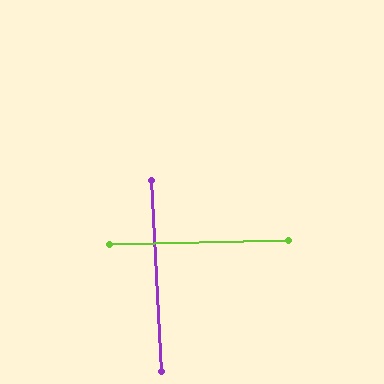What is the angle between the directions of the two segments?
Approximately 88 degrees.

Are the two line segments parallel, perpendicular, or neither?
Perpendicular — they meet at approximately 88°.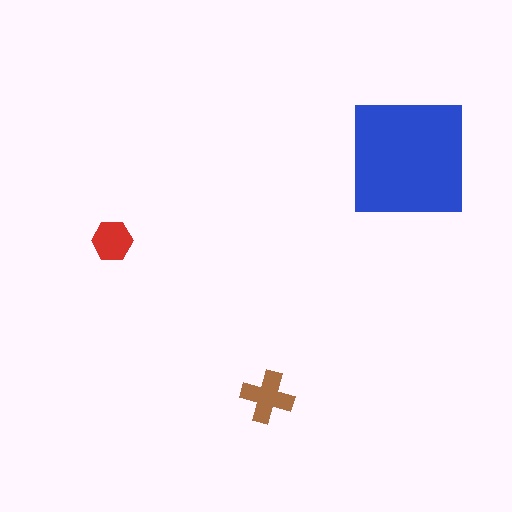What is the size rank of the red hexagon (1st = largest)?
3rd.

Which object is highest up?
The blue square is topmost.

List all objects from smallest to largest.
The red hexagon, the brown cross, the blue square.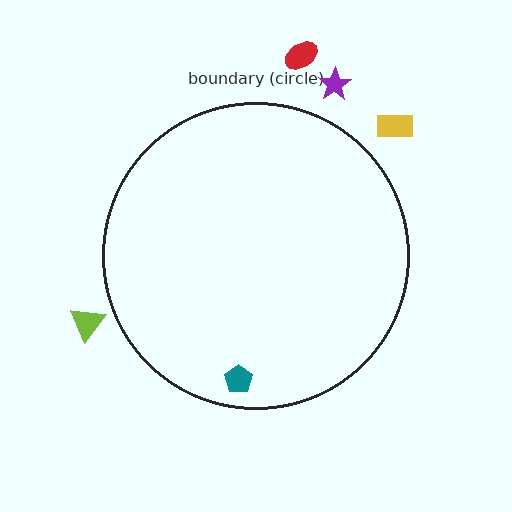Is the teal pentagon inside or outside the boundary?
Inside.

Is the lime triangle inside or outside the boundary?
Outside.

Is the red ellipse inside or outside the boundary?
Outside.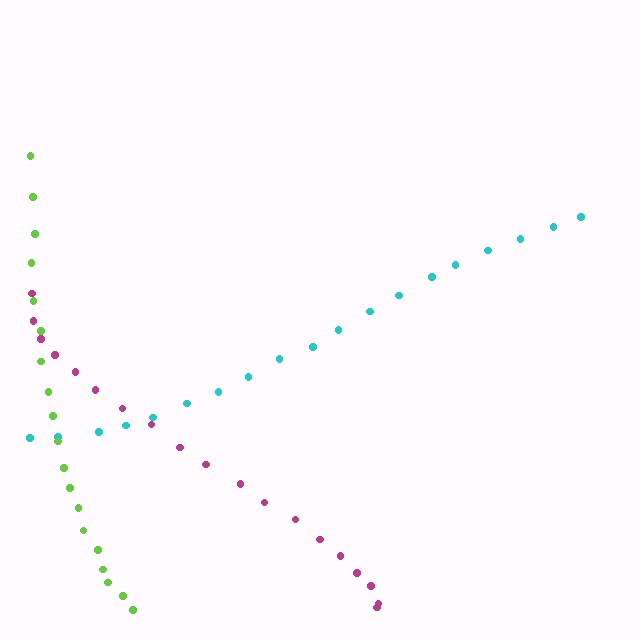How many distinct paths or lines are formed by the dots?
There are 3 distinct paths.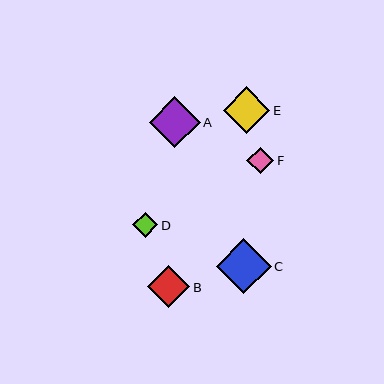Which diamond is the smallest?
Diamond D is the smallest with a size of approximately 25 pixels.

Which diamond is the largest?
Diamond C is the largest with a size of approximately 55 pixels.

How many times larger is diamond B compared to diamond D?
Diamond B is approximately 1.7 times the size of diamond D.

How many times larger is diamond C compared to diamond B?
Diamond C is approximately 1.3 times the size of diamond B.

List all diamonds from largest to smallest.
From largest to smallest: C, A, E, B, F, D.